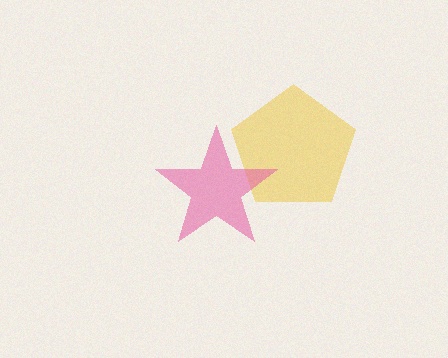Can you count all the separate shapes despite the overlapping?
Yes, there are 2 separate shapes.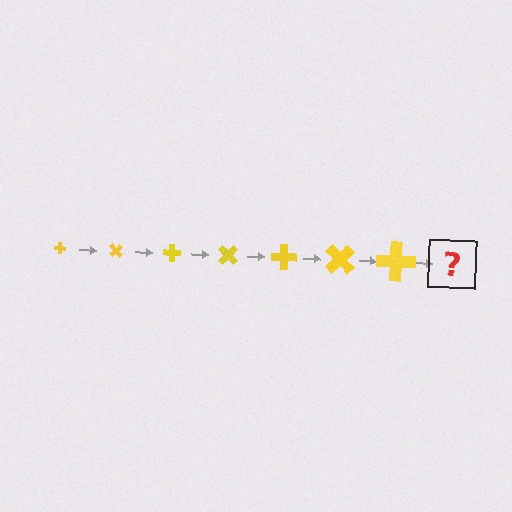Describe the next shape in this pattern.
It should be a cross, larger than the previous one and rotated 315 degrees from the start.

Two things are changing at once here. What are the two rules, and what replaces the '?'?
The two rules are that the cross grows larger each step and it rotates 45 degrees each step. The '?' should be a cross, larger than the previous one and rotated 315 degrees from the start.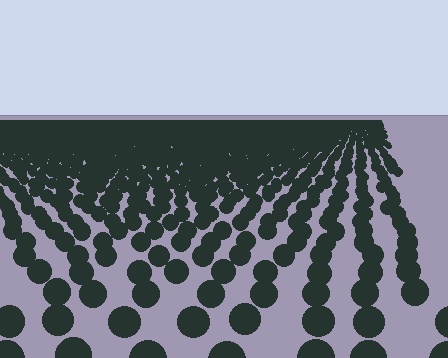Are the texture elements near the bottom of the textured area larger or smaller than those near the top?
Larger. Near the bottom, elements are closer to the viewer and appear at a bigger on-screen size.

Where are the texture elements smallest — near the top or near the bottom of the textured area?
Near the top.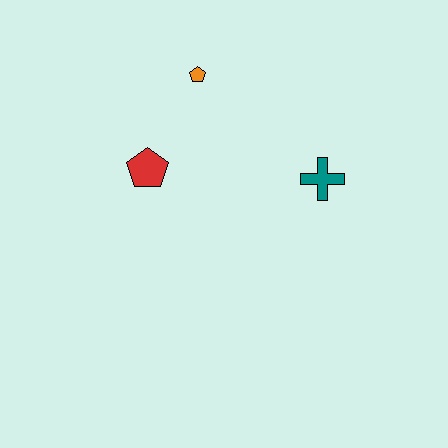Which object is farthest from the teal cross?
The red pentagon is farthest from the teal cross.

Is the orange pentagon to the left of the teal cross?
Yes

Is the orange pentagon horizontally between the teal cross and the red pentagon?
Yes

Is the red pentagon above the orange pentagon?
No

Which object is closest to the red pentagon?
The orange pentagon is closest to the red pentagon.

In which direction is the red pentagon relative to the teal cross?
The red pentagon is to the left of the teal cross.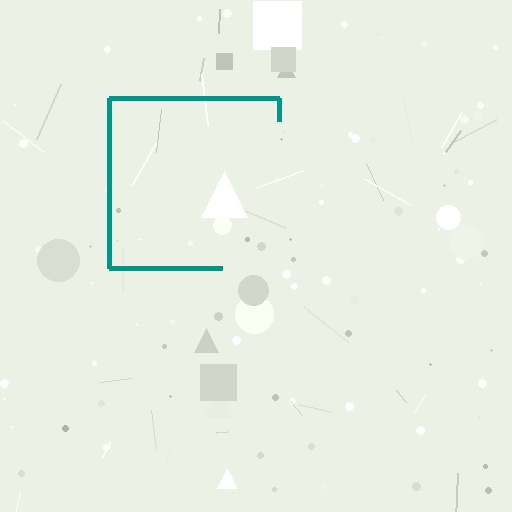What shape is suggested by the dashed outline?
The dashed outline suggests a square.